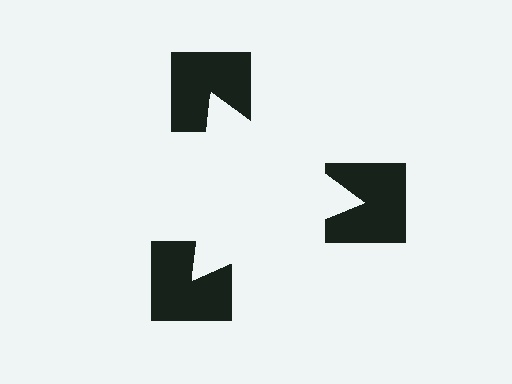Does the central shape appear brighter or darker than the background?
It typically appears slightly brighter than the background, even though no actual brightness change is drawn.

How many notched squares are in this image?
There are 3 — one at each vertex of the illusory triangle.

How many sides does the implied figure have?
3 sides.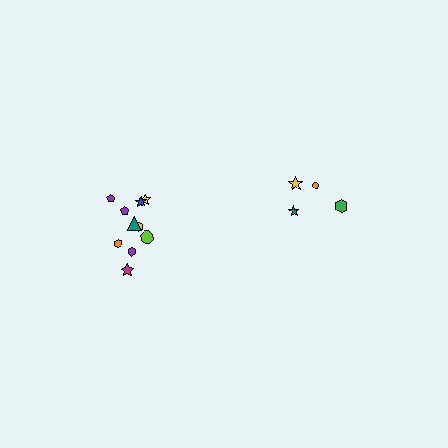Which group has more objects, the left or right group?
The left group.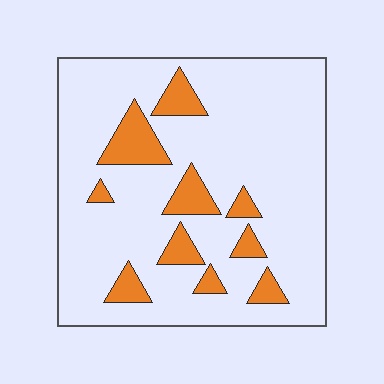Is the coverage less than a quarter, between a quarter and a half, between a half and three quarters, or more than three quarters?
Less than a quarter.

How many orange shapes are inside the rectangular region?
10.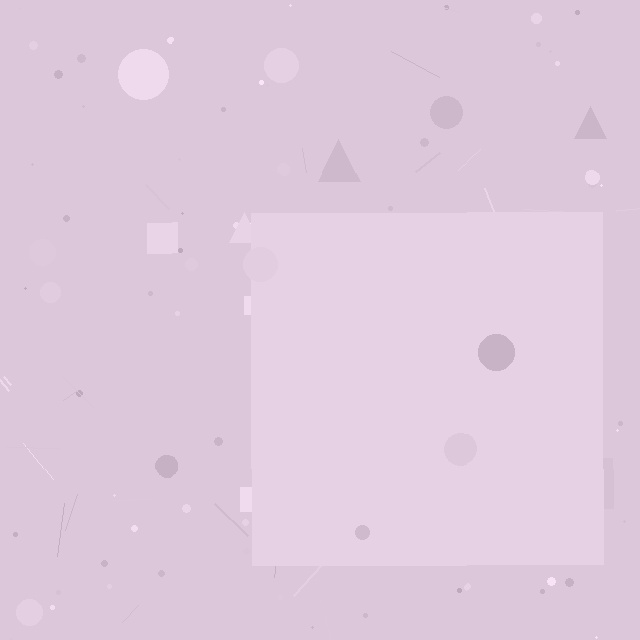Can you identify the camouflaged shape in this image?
The camouflaged shape is a square.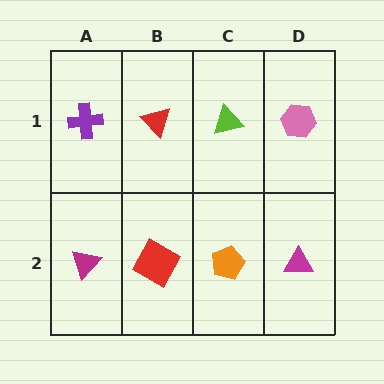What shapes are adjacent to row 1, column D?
A magenta triangle (row 2, column D), a lime triangle (row 1, column C).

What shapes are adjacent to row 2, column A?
A purple cross (row 1, column A), a red square (row 2, column B).